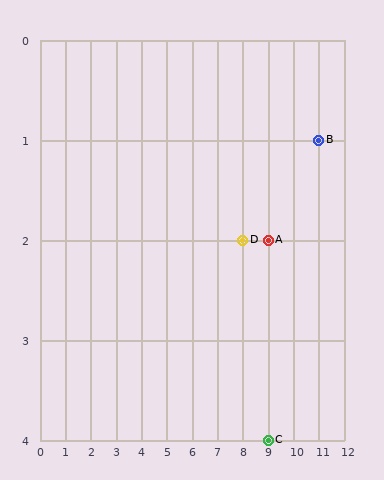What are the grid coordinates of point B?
Point B is at grid coordinates (11, 1).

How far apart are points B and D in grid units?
Points B and D are 3 columns and 1 row apart (about 3.2 grid units diagonally).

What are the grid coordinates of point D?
Point D is at grid coordinates (8, 2).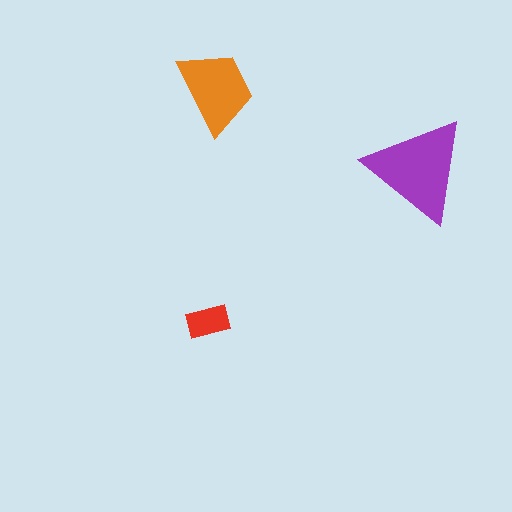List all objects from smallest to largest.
The red rectangle, the orange trapezoid, the purple triangle.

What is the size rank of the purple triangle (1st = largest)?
1st.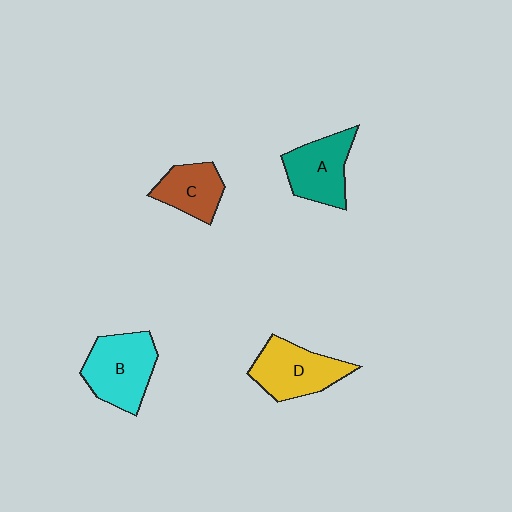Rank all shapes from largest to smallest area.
From largest to smallest: B (cyan), D (yellow), A (teal), C (brown).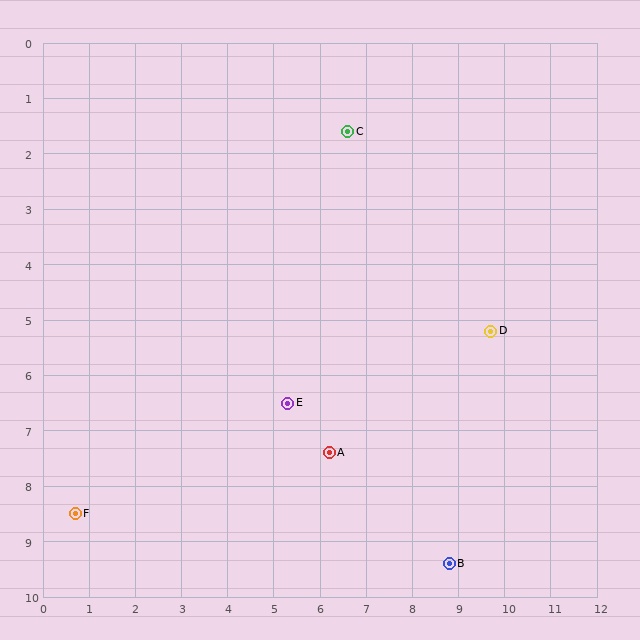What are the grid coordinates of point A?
Point A is at approximately (6.2, 7.4).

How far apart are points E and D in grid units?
Points E and D are about 4.6 grid units apart.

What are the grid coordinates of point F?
Point F is at approximately (0.7, 8.5).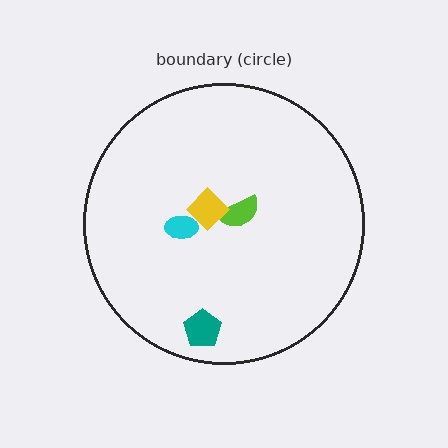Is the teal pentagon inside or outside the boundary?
Inside.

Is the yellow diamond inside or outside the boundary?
Inside.